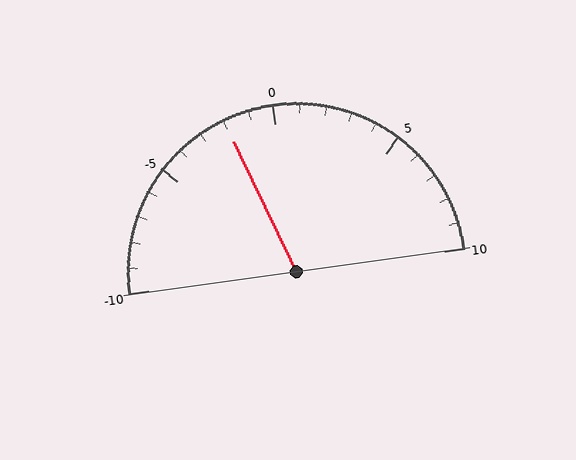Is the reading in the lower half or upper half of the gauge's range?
The reading is in the lower half of the range (-10 to 10).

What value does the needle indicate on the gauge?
The needle indicates approximately -2.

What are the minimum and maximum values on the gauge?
The gauge ranges from -10 to 10.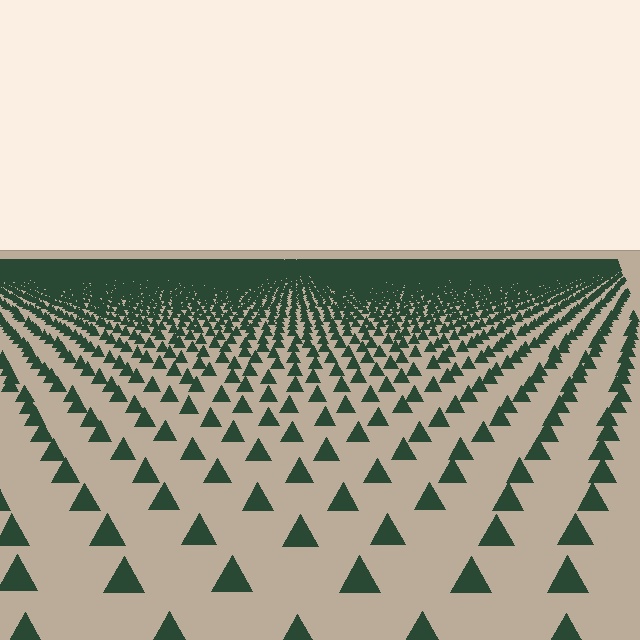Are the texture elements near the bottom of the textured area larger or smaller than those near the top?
Larger. Near the bottom, elements are closer to the viewer and appear at a bigger on-screen size.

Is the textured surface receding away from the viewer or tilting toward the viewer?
The surface is receding away from the viewer. Texture elements get smaller and denser toward the top.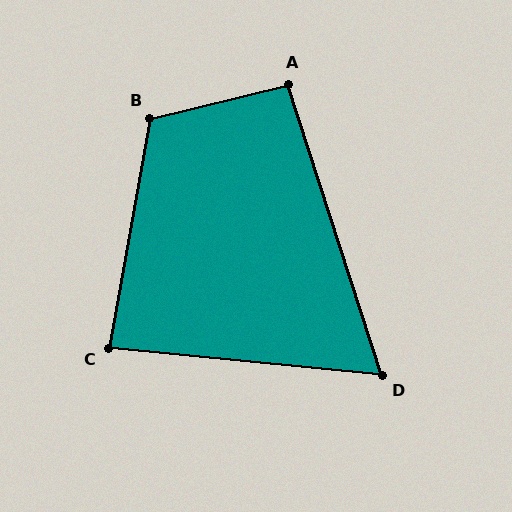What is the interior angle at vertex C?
Approximately 86 degrees (approximately right).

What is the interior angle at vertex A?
Approximately 94 degrees (approximately right).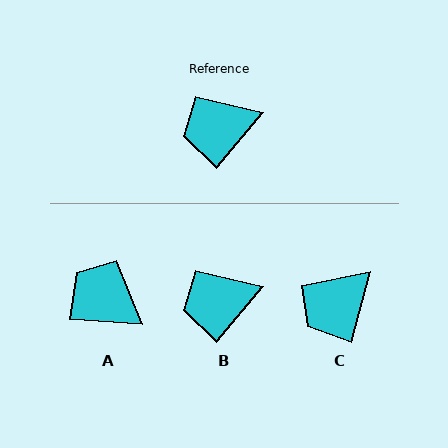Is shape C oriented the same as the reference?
No, it is off by about 25 degrees.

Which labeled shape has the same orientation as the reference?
B.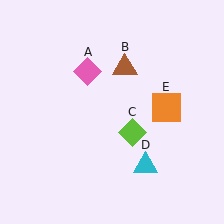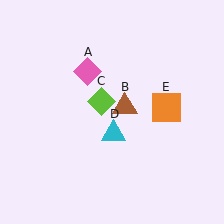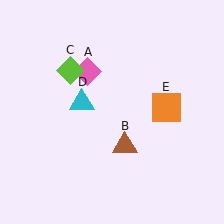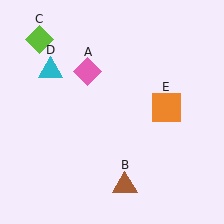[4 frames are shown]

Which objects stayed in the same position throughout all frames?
Pink diamond (object A) and orange square (object E) remained stationary.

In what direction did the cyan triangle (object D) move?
The cyan triangle (object D) moved up and to the left.